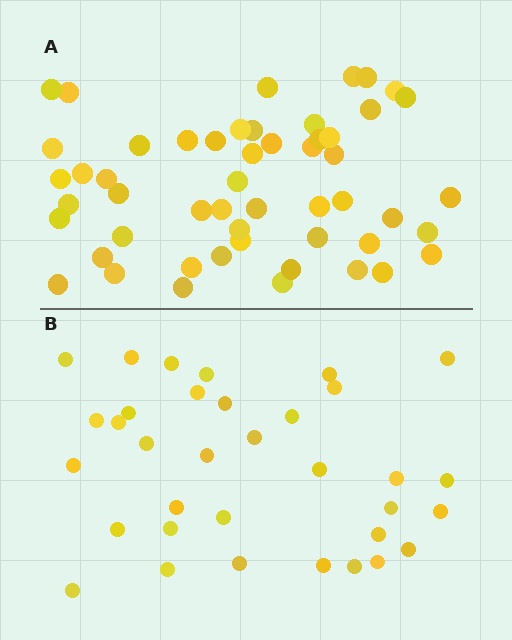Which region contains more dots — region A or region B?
Region A (the top region) has more dots.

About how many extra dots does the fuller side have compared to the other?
Region A has approximately 20 more dots than region B.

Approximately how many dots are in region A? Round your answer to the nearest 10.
About 50 dots. (The exact count is 52, which rounds to 50.)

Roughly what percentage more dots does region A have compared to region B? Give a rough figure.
About 55% more.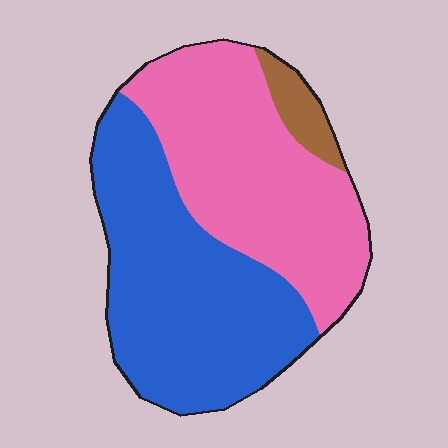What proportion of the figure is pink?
Pink covers 45% of the figure.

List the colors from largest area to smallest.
From largest to smallest: blue, pink, brown.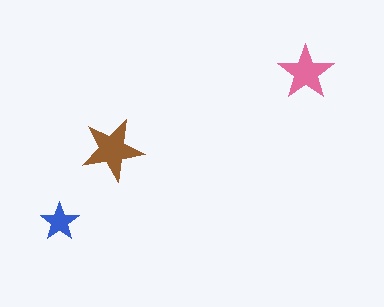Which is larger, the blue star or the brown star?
The brown one.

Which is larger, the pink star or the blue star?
The pink one.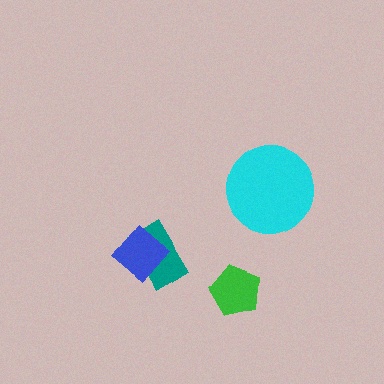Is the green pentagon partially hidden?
No, no other shape covers it.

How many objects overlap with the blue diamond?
1 object overlaps with the blue diamond.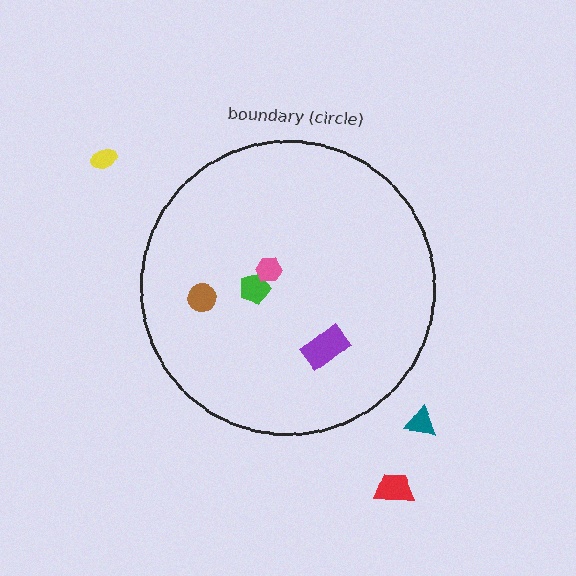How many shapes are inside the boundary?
4 inside, 3 outside.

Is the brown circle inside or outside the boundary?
Inside.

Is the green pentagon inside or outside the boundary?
Inside.